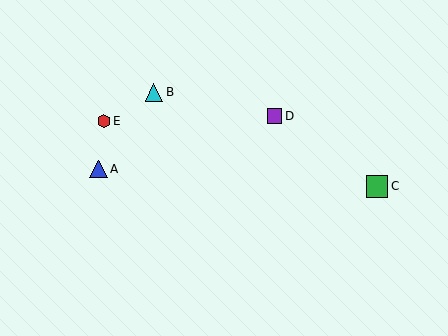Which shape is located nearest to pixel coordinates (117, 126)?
The red hexagon (labeled E) at (104, 121) is nearest to that location.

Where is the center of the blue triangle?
The center of the blue triangle is at (98, 169).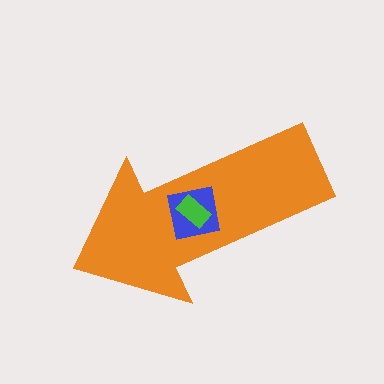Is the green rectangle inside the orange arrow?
Yes.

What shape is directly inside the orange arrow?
The blue square.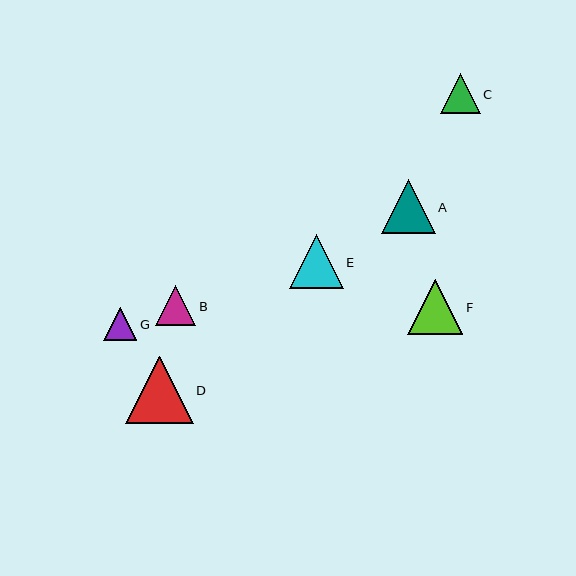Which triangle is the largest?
Triangle D is the largest with a size of approximately 68 pixels.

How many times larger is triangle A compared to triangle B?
Triangle A is approximately 1.3 times the size of triangle B.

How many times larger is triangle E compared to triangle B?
Triangle E is approximately 1.3 times the size of triangle B.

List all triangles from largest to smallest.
From largest to smallest: D, F, A, E, B, C, G.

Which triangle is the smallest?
Triangle G is the smallest with a size of approximately 33 pixels.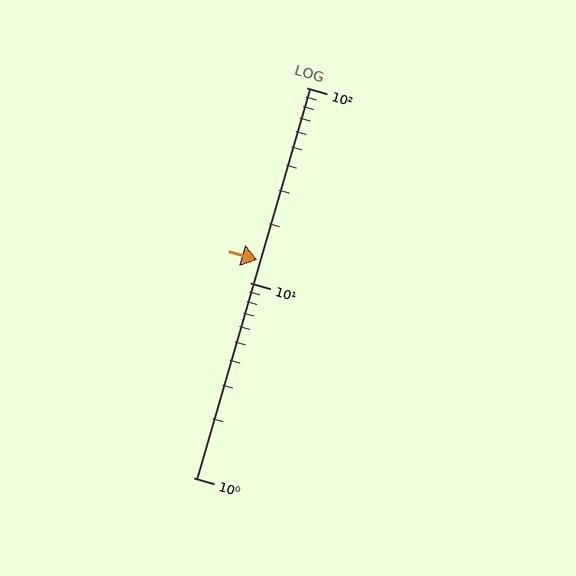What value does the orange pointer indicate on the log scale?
The pointer indicates approximately 13.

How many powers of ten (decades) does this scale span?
The scale spans 2 decades, from 1 to 100.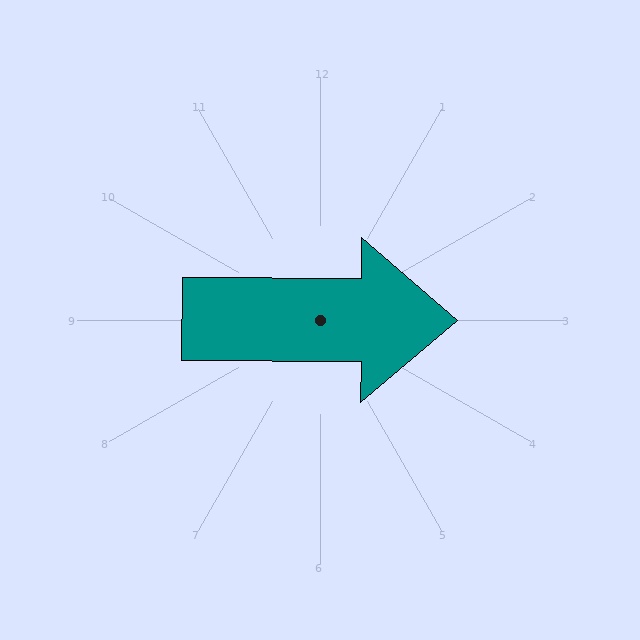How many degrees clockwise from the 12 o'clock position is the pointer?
Approximately 90 degrees.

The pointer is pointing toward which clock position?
Roughly 3 o'clock.